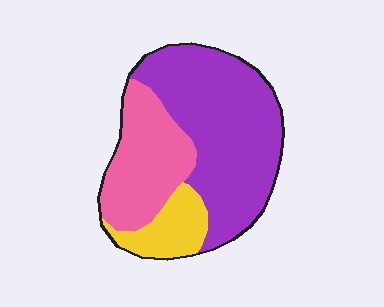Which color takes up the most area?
Purple, at roughly 55%.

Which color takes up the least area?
Yellow, at roughly 15%.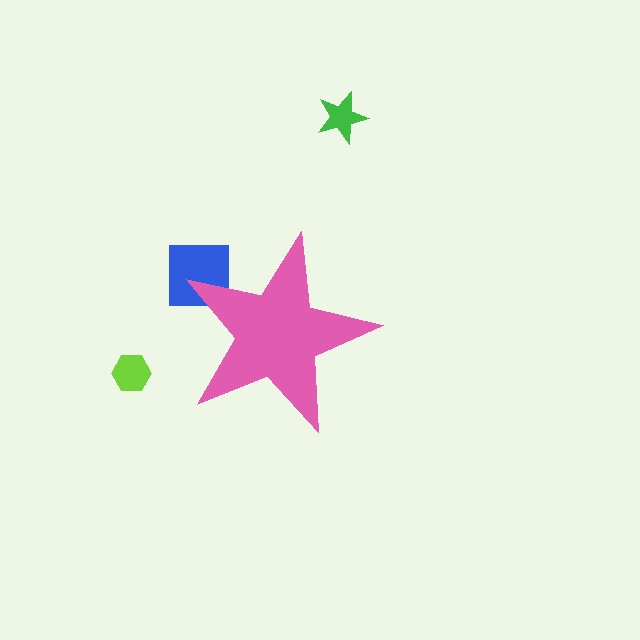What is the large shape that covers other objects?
A pink star.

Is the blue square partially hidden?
Yes, the blue square is partially hidden behind the pink star.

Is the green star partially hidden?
No, the green star is fully visible.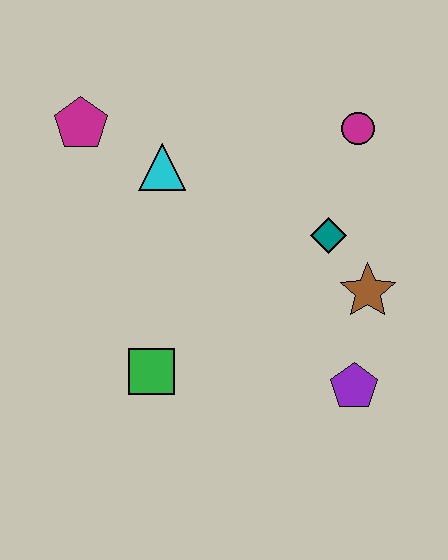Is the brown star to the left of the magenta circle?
No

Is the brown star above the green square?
Yes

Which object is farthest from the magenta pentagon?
The purple pentagon is farthest from the magenta pentagon.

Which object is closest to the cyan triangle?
The magenta pentagon is closest to the cyan triangle.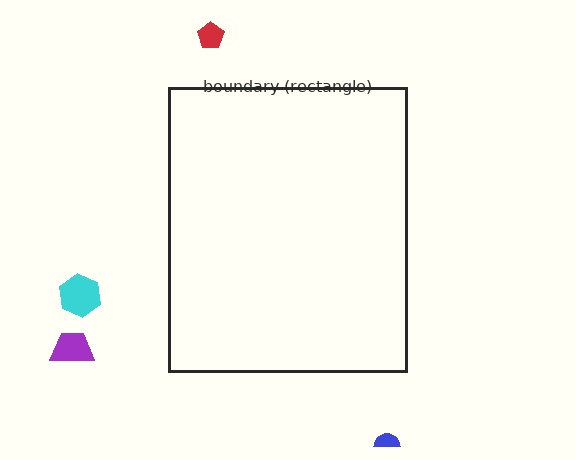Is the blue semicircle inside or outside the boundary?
Outside.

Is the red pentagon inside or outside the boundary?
Outside.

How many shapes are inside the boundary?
0 inside, 4 outside.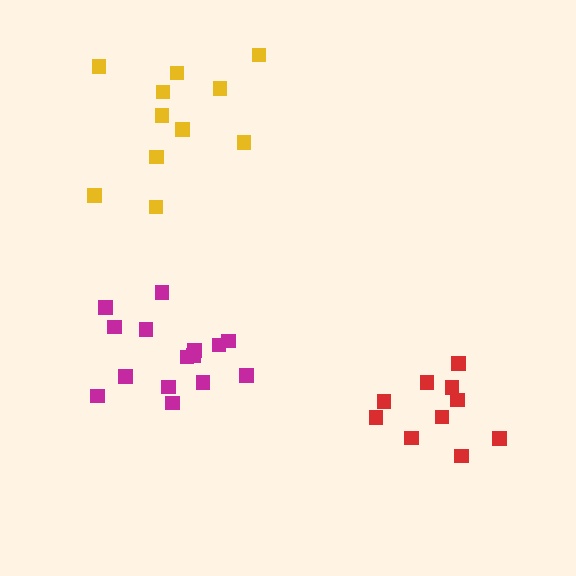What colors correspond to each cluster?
The clusters are colored: red, magenta, yellow.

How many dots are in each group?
Group 1: 10 dots, Group 2: 15 dots, Group 3: 11 dots (36 total).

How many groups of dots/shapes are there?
There are 3 groups.